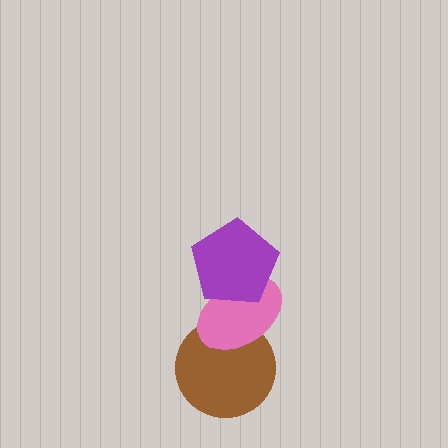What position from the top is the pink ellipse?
The pink ellipse is 2nd from the top.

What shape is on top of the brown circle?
The pink ellipse is on top of the brown circle.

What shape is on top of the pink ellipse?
The purple pentagon is on top of the pink ellipse.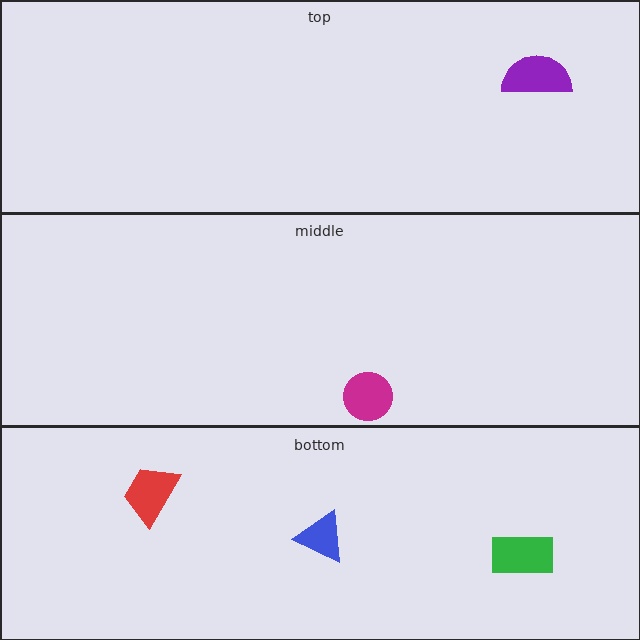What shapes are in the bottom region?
The blue triangle, the green rectangle, the red trapezoid.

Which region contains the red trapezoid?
The bottom region.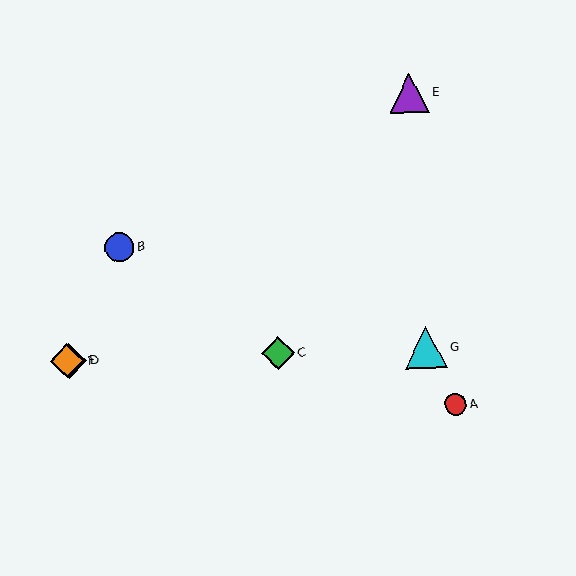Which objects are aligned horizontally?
Objects C, D, F, G are aligned horizontally.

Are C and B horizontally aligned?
No, C is at y≈353 and B is at y≈247.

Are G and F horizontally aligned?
Yes, both are at y≈348.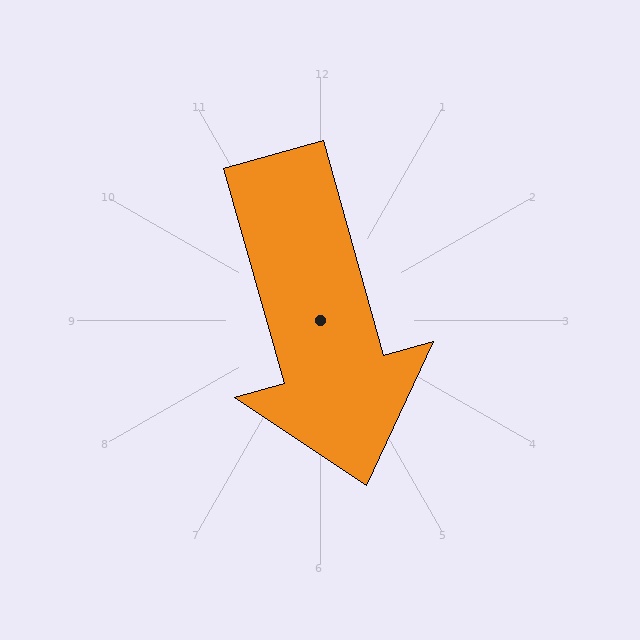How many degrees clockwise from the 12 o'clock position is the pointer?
Approximately 164 degrees.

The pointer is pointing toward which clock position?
Roughly 5 o'clock.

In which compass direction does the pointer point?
South.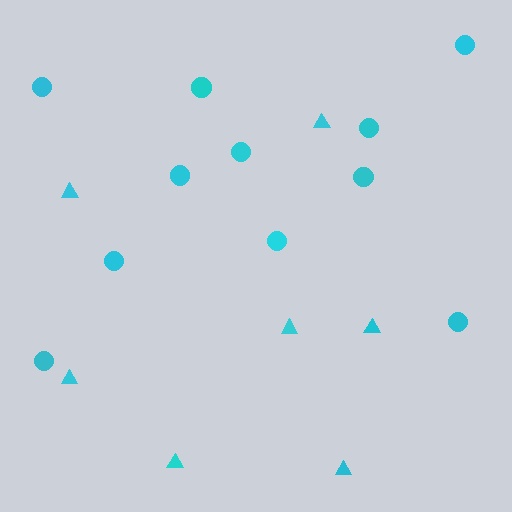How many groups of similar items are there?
There are 2 groups: one group of triangles (7) and one group of circles (11).